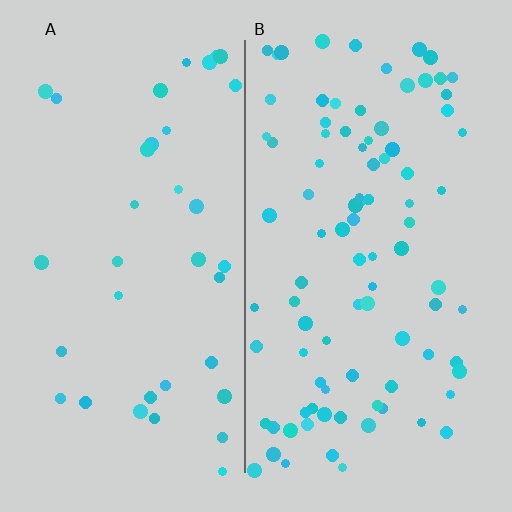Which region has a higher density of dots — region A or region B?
B (the right).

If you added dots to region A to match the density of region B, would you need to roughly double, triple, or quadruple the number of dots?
Approximately triple.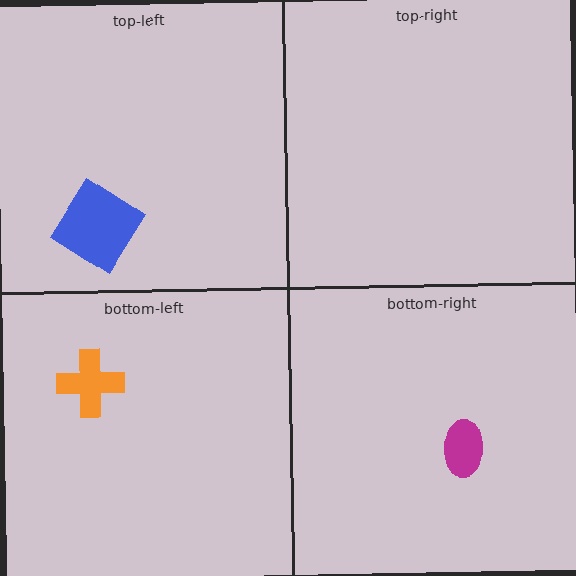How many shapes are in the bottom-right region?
1.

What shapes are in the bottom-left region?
The orange cross.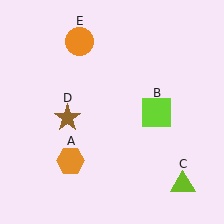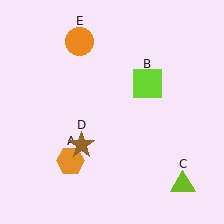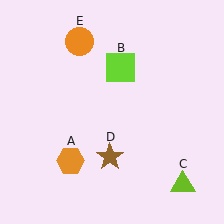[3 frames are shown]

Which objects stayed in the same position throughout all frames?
Orange hexagon (object A) and lime triangle (object C) and orange circle (object E) remained stationary.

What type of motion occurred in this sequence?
The lime square (object B), brown star (object D) rotated counterclockwise around the center of the scene.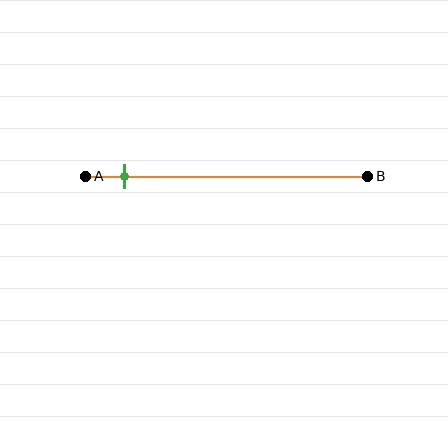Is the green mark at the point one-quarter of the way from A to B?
No, the mark is at about 15% from A, not at the 25% one-quarter point.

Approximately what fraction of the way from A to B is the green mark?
The green mark is approximately 15% of the way from A to B.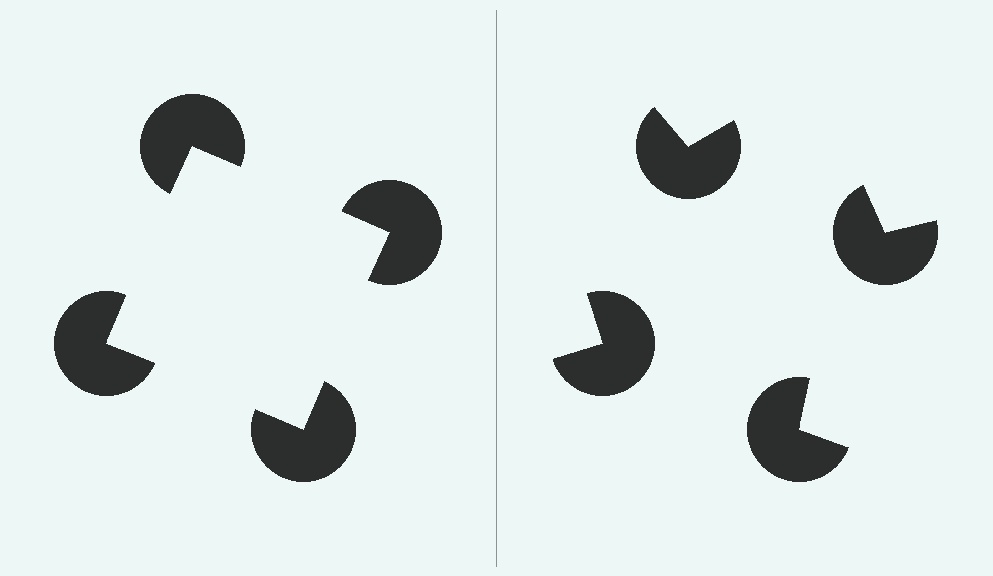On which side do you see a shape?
An illusory square appears on the left side. On the right side the wedge cuts are rotated, so no coherent shape forms.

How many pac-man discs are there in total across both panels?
8 — 4 on each side.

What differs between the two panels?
The pac-man discs are positioned identically on both sides; only the wedge orientations differ. On the left they align to a square; on the right they are misaligned.